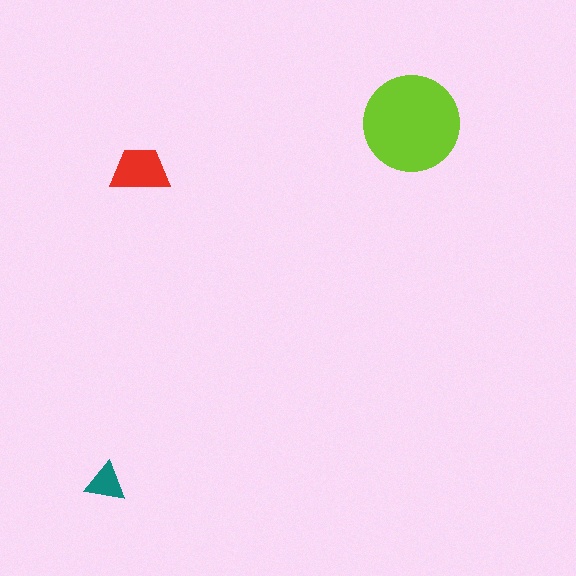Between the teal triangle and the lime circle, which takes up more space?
The lime circle.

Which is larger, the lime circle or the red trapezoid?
The lime circle.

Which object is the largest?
The lime circle.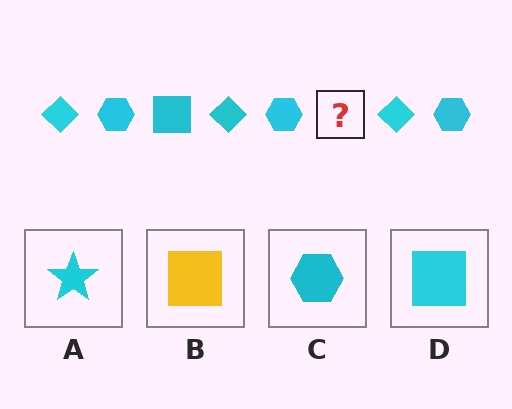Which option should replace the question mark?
Option D.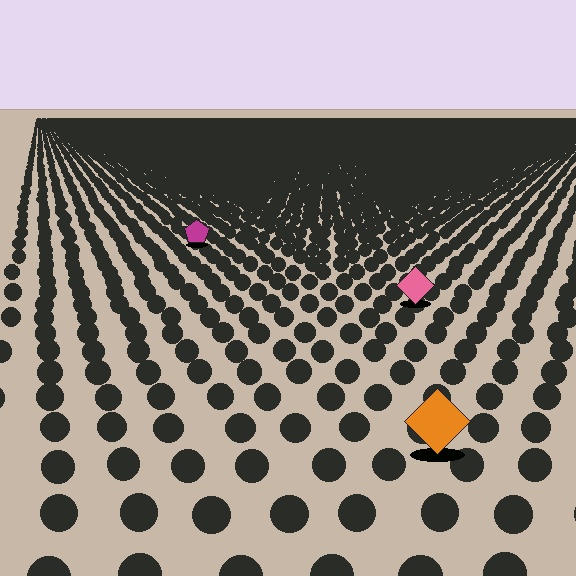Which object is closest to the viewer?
The orange diamond is closest. The texture marks near it are larger and more spread out.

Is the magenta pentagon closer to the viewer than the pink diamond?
No. The pink diamond is closer — you can tell from the texture gradient: the ground texture is coarser near it.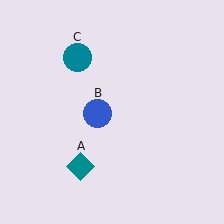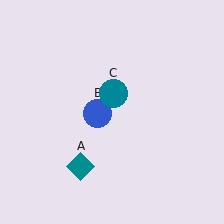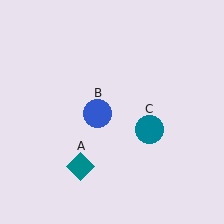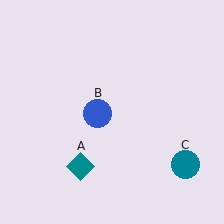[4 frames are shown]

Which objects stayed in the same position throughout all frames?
Teal diamond (object A) and blue circle (object B) remained stationary.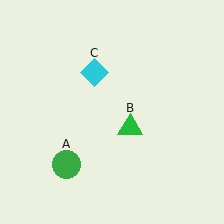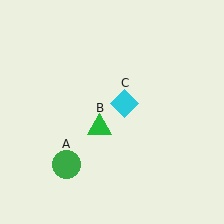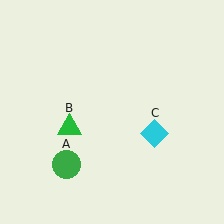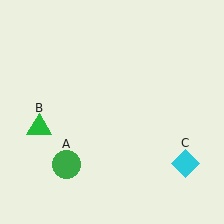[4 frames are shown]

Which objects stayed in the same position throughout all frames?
Green circle (object A) remained stationary.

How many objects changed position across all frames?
2 objects changed position: green triangle (object B), cyan diamond (object C).